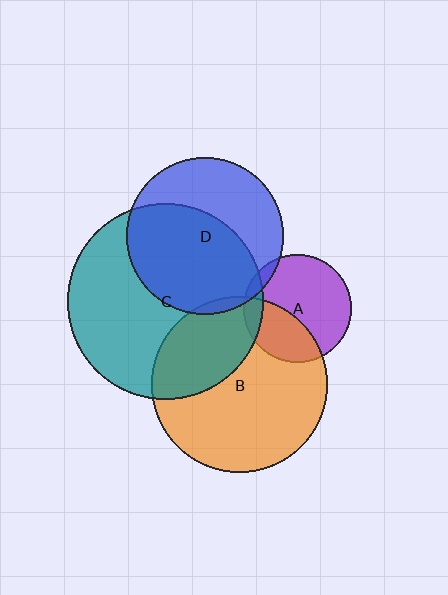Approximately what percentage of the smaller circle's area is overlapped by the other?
Approximately 60%.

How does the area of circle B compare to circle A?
Approximately 2.6 times.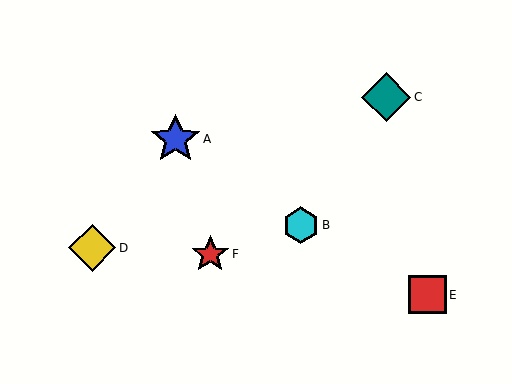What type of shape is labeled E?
Shape E is a red square.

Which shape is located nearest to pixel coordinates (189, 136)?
The blue star (labeled A) at (176, 139) is nearest to that location.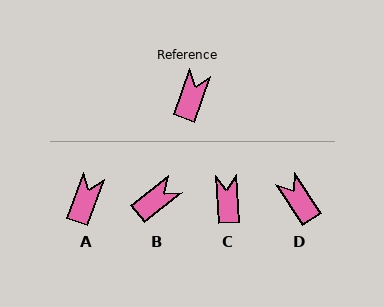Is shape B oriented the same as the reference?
No, it is off by about 32 degrees.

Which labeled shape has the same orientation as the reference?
A.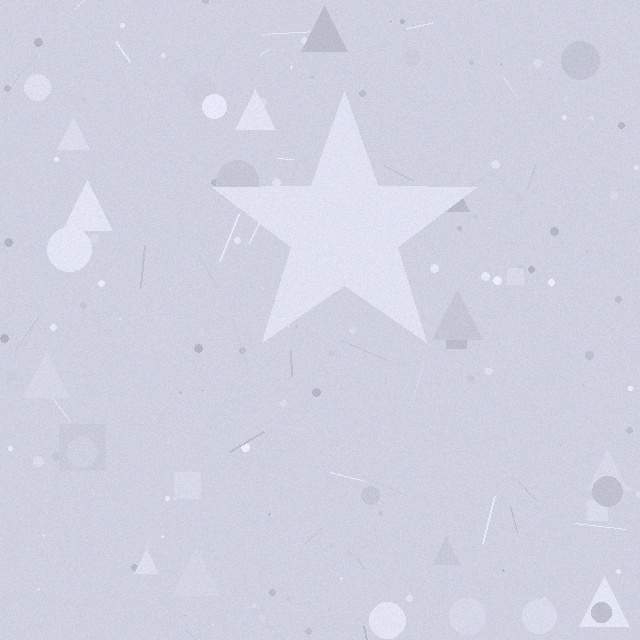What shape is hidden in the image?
A star is hidden in the image.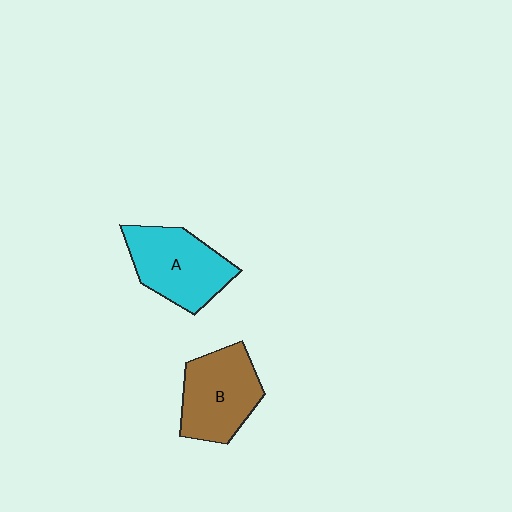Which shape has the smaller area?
Shape B (brown).